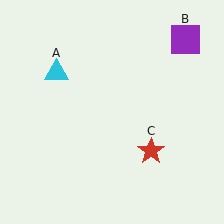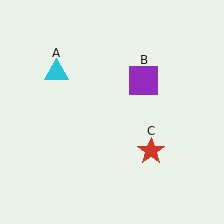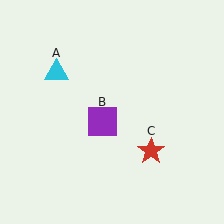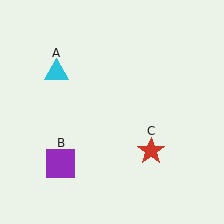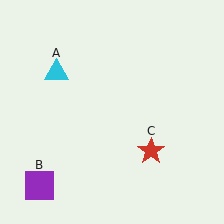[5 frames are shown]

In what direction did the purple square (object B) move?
The purple square (object B) moved down and to the left.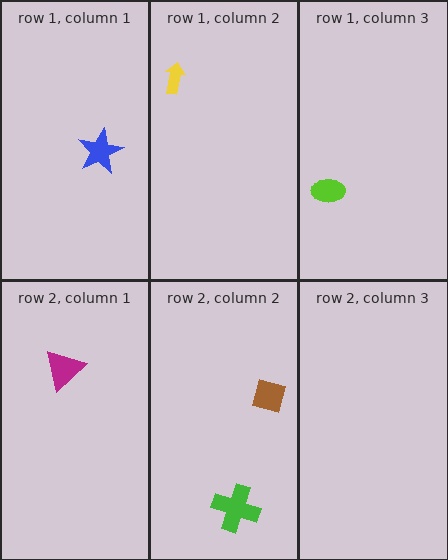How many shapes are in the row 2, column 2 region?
2.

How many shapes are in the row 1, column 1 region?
1.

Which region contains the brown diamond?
The row 2, column 2 region.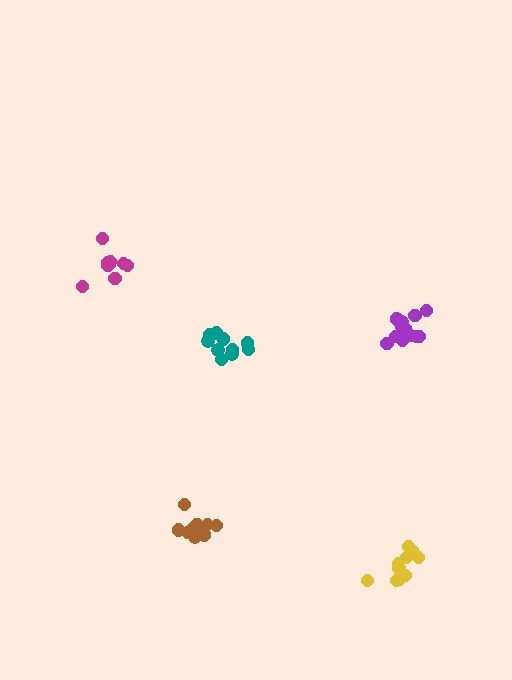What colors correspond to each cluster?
The clusters are colored: magenta, teal, brown, yellow, purple.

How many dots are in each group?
Group 1: 9 dots, Group 2: 10 dots, Group 3: 10 dots, Group 4: 10 dots, Group 5: 13 dots (52 total).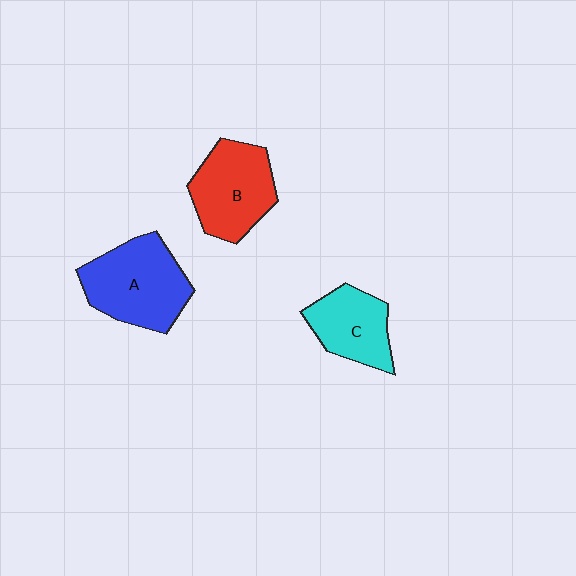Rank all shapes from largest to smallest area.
From largest to smallest: A (blue), B (red), C (cyan).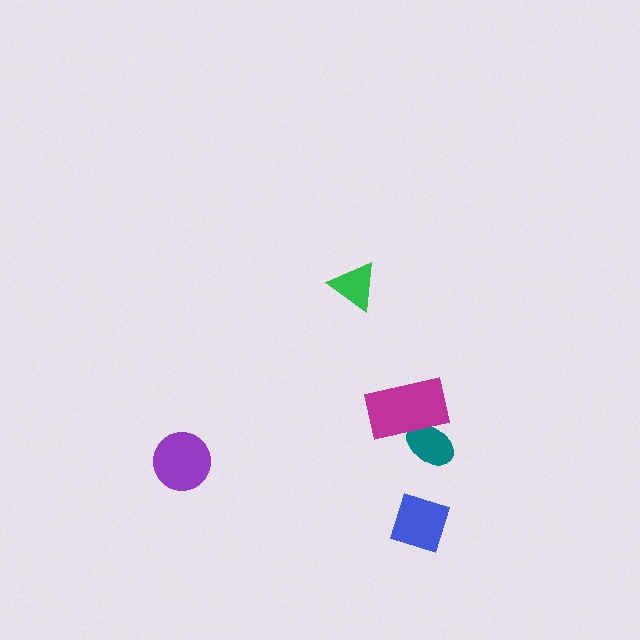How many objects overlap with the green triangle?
0 objects overlap with the green triangle.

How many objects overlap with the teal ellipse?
1 object overlaps with the teal ellipse.